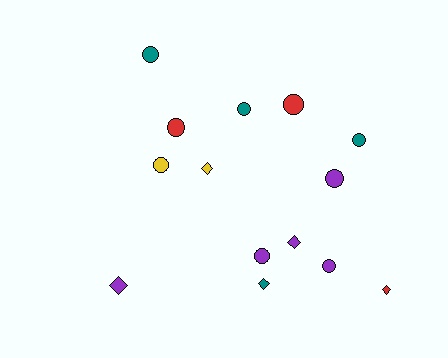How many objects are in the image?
There are 14 objects.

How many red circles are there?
There are 2 red circles.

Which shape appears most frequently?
Circle, with 9 objects.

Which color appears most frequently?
Purple, with 5 objects.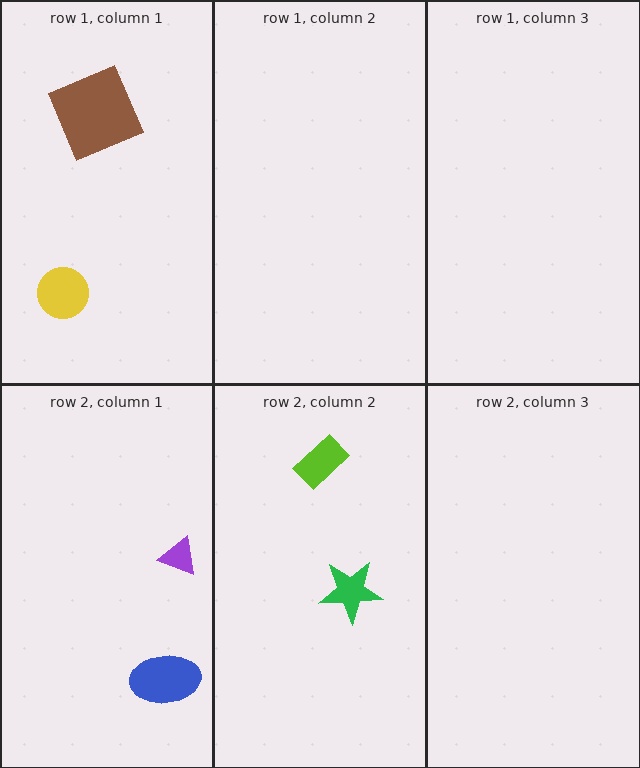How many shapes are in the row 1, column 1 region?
2.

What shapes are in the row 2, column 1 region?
The purple triangle, the blue ellipse.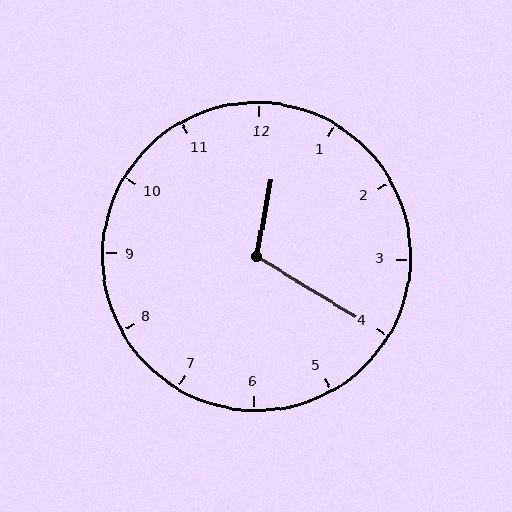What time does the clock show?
12:20.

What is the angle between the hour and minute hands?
Approximately 110 degrees.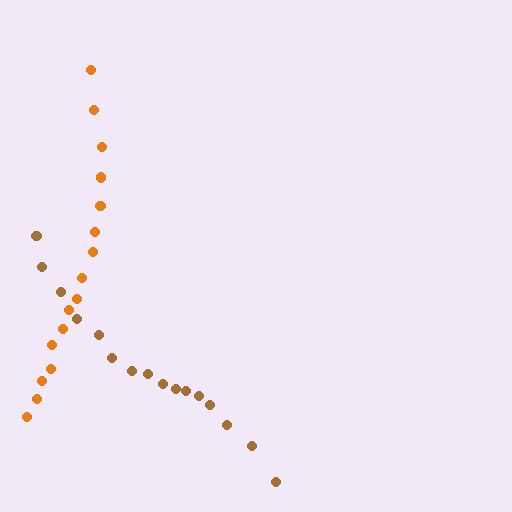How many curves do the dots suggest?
There are 2 distinct paths.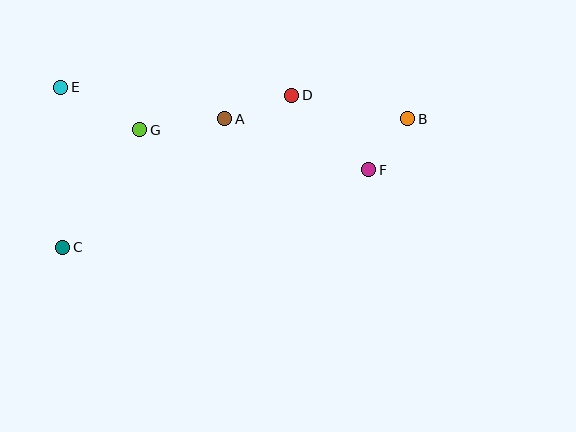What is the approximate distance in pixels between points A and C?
The distance between A and C is approximately 207 pixels.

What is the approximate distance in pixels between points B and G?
The distance between B and G is approximately 269 pixels.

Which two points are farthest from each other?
Points B and C are farthest from each other.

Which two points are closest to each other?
Points B and F are closest to each other.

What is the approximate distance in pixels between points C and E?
The distance between C and E is approximately 160 pixels.